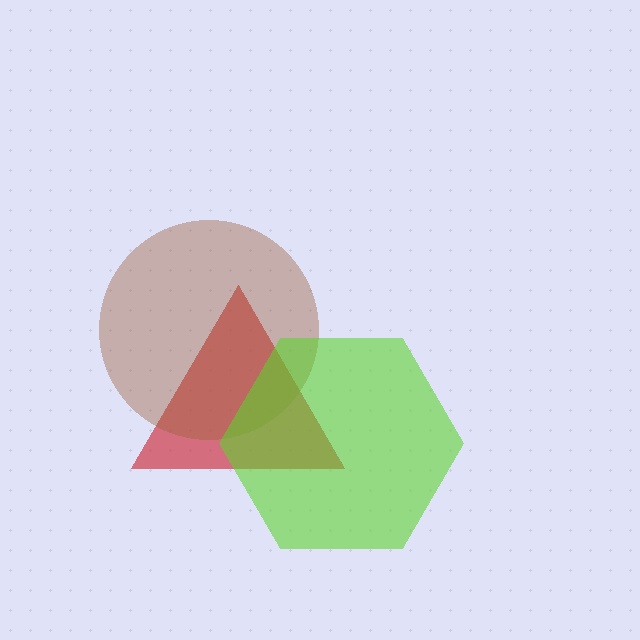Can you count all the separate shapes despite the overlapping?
Yes, there are 3 separate shapes.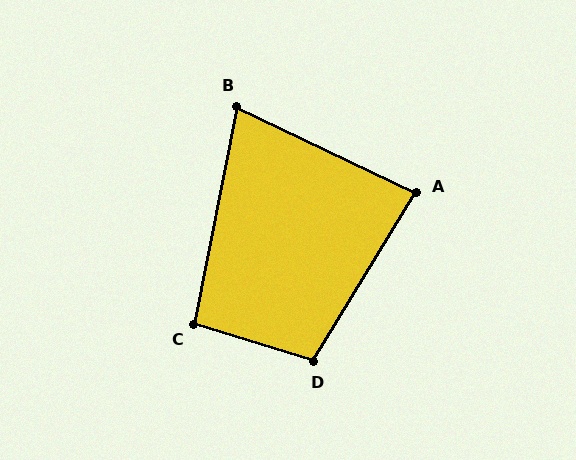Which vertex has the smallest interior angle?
B, at approximately 76 degrees.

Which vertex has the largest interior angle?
D, at approximately 104 degrees.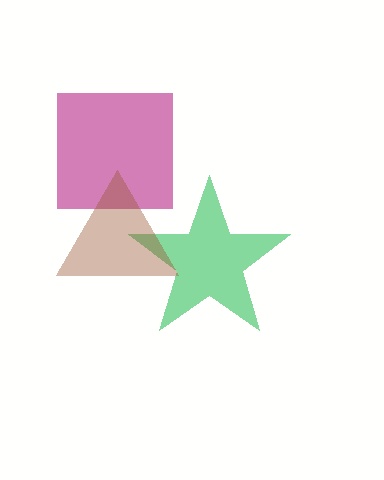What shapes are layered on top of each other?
The layered shapes are: a green star, a magenta square, a brown triangle.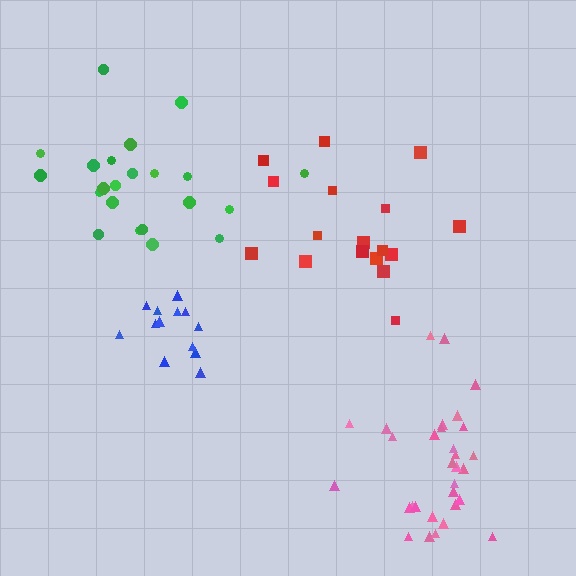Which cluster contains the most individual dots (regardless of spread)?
Pink (31).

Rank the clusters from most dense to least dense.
blue, pink, green, red.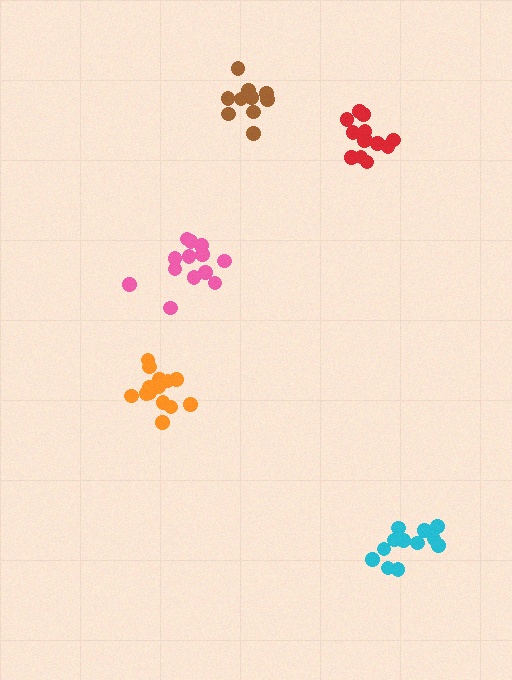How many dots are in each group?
Group 1: 14 dots, Group 2: 10 dots, Group 3: 12 dots, Group 4: 14 dots, Group 5: 15 dots (65 total).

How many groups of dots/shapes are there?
There are 5 groups.